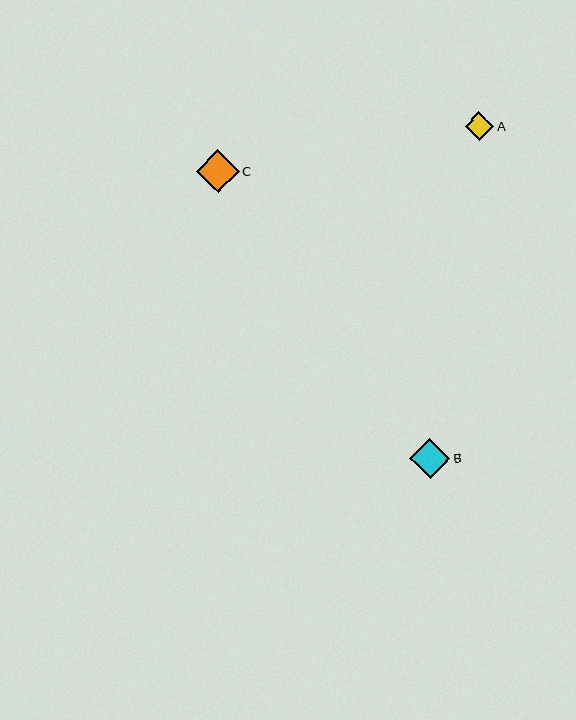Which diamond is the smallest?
Diamond A is the smallest with a size of approximately 29 pixels.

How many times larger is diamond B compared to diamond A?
Diamond B is approximately 1.4 times the size of diamond A.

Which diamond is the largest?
Diamond C is the largest with a size of approximately 42 pixels.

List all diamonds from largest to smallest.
From largest to smallest: C, B, A.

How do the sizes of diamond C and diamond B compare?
Diamond C and diamond B are approximately the same size.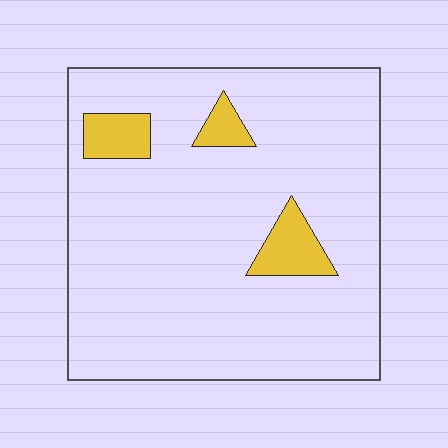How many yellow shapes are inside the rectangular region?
3.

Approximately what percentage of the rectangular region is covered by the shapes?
Approximately 10%.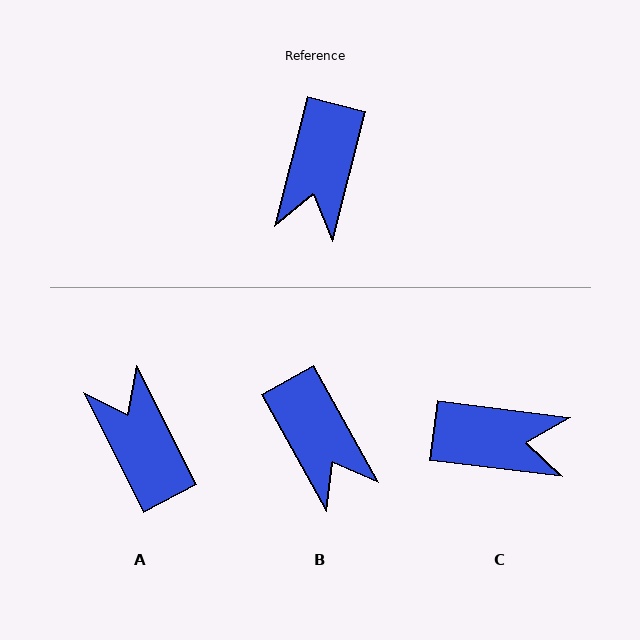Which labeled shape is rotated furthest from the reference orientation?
A, about 139 degrees away.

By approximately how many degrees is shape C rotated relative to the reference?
Approximately 97 degrees counter-clockwise.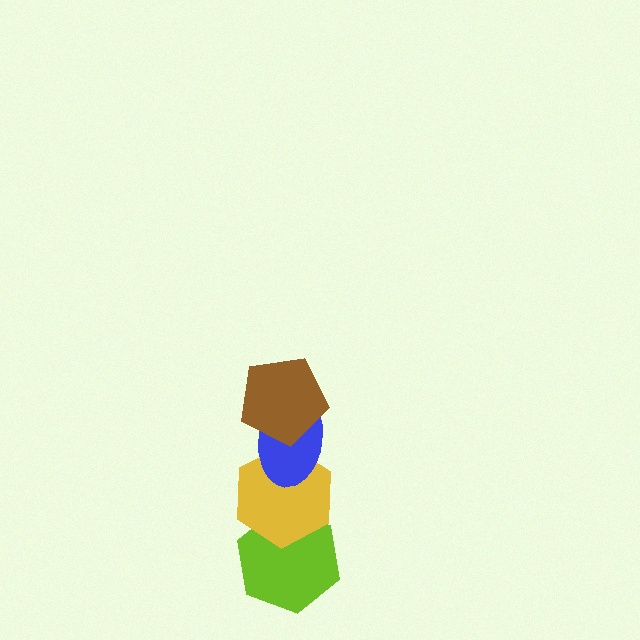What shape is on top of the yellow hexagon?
The blue ellipse is on top of the yellow hexagon.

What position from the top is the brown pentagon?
The brown pentagon is 1st from the top.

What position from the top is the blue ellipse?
The blue ellipse is 2nd from the top.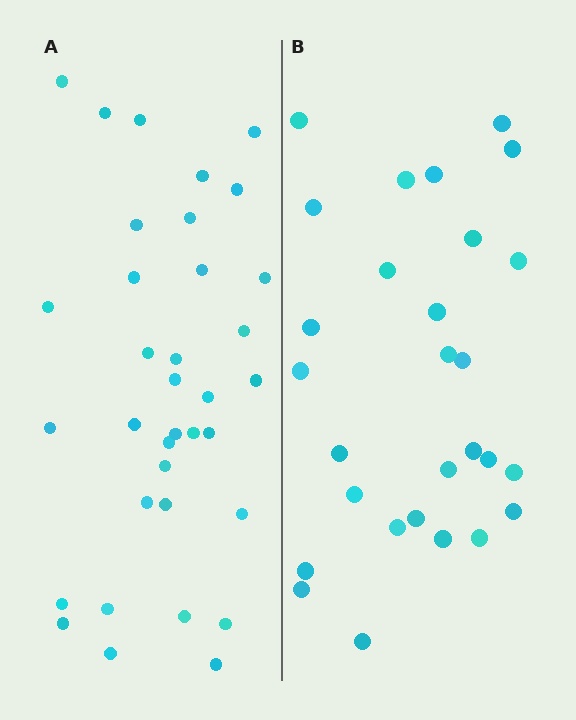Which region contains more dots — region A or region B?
Region A (the left region) has more dots.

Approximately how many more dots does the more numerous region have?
Region A has roughly 8 or so more dots than region B.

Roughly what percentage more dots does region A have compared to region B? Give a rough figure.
About 25% more.